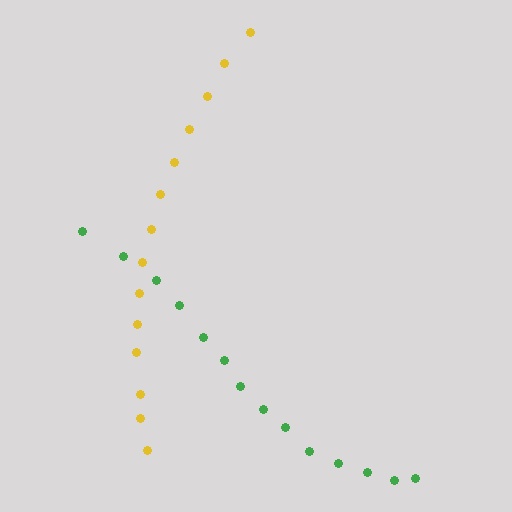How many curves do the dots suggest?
There are 2 distinct paths.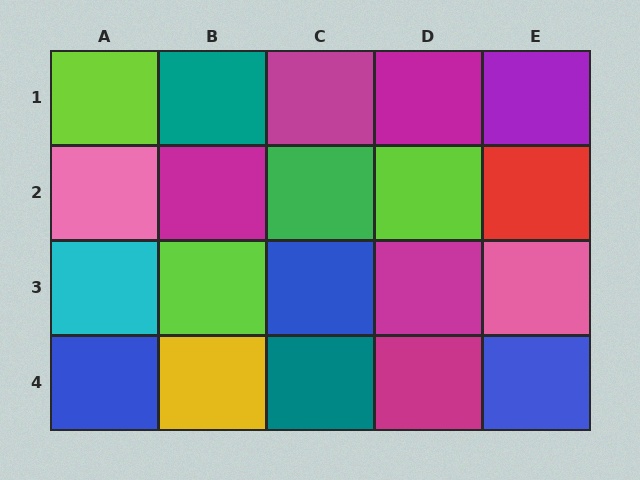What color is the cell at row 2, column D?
Lime.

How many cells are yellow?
1 cell is yellow.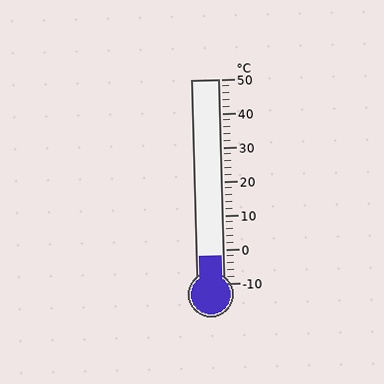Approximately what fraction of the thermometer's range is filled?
The thermometer is filled to approximately 15% of its range.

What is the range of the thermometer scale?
The thermometer scale ranges from -10°C to 50°C.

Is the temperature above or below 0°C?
The temperature is below 0°C.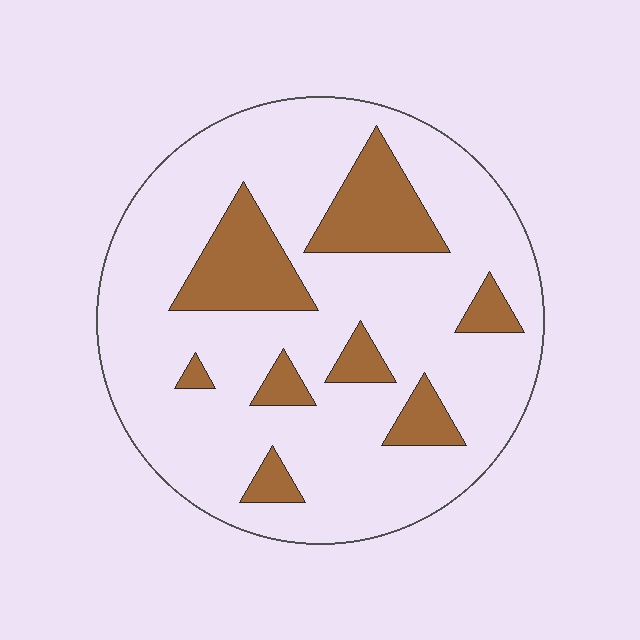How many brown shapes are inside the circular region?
8.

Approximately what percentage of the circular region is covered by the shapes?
Approximately 20%.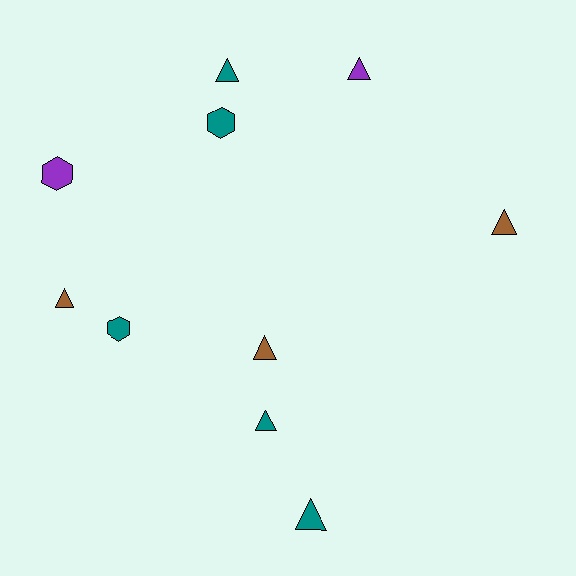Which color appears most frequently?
Teal, with 5 objects.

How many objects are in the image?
There are 10 objects.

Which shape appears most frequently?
Triangle, with 7 objects.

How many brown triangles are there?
There are 3 brown triangles.